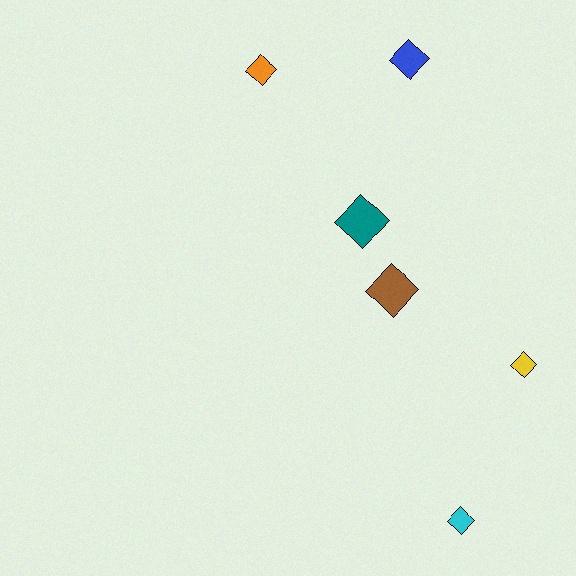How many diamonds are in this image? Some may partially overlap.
There are 6 diamonds.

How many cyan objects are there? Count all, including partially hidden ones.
There is 1 cyan object.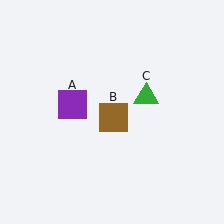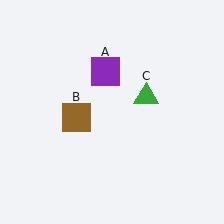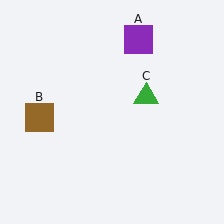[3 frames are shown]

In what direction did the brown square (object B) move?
The brown square (object B) moved left.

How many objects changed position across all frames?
2 objects changed position: purple square (object A), brown square (object B).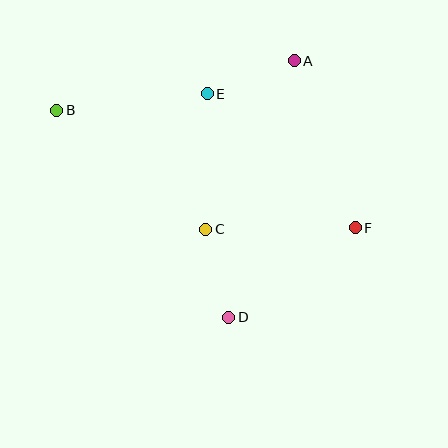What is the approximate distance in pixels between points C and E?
The distance between C and E is approximately 135 pixels.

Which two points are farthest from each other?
Points B and F are farthest from each other.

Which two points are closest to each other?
Points C and D are closest to each other.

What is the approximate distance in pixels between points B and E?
The distance between B and E is approximately 151 pixels.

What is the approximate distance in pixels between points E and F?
The distance between E and F is approximately 200 pixels.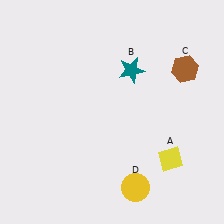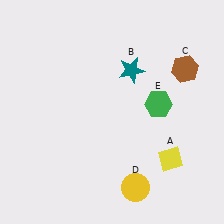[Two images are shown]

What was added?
A green hexagon (E) was added in Image 2.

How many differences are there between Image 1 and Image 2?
There is 1 difference between the two images.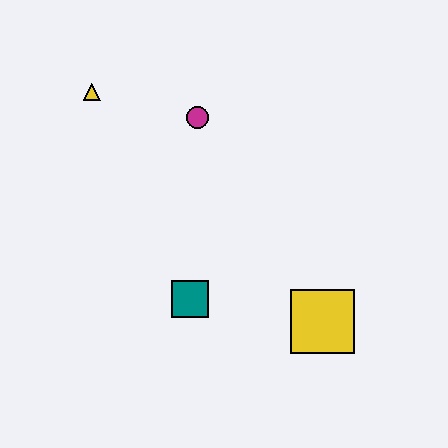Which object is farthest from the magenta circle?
The yellow square is farthest from the magenta circle.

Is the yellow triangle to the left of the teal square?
Yes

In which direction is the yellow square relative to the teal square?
The yellow square is to the right of the teal square.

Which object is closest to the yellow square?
The teal square is closest to the yellow square.